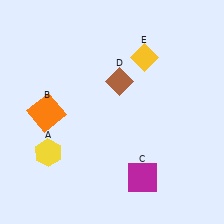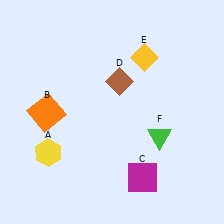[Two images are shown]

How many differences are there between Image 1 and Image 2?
There is 1 difference between the two images.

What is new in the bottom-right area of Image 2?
A green triangle (F) was added in the bottom-right area of Image 2.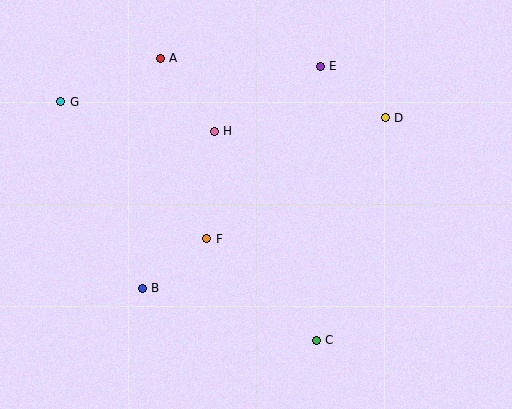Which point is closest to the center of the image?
Point F at (207, 239) is closest to the center.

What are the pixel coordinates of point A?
Point A is at (160, 58).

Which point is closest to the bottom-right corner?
Point C is closest to the bottom-right corner.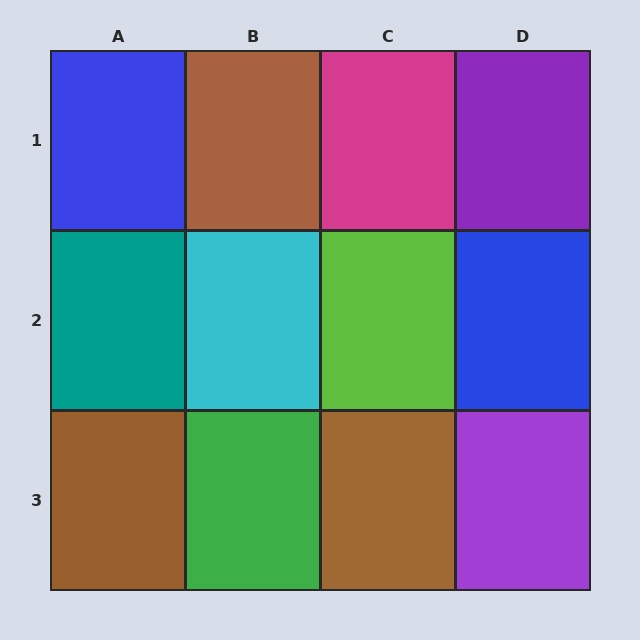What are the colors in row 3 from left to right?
Brown, green, brown, purple.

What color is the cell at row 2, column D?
Blue.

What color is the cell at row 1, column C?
Magenta.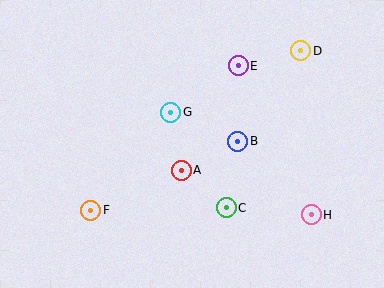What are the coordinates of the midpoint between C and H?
The midpoint between C and H is at (269, 211).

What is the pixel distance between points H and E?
The distance between H and E is 166 pixels.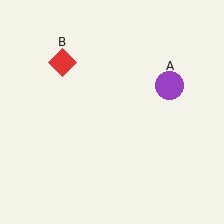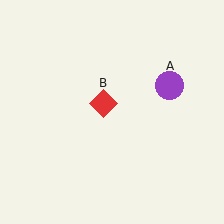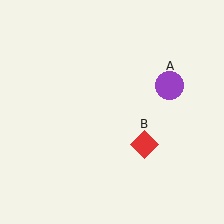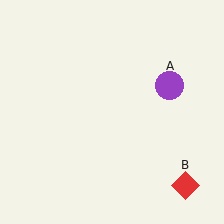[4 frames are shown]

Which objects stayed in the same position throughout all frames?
Purple circle (object A) remained stationary.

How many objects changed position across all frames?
1 object changed position: red diamond (object B).